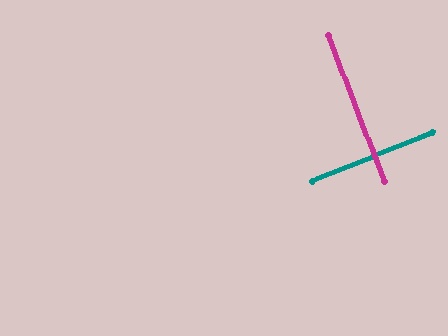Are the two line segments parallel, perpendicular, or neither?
Perpendicular — they meet at approximately 89°.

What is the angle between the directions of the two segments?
Approximately 89 degrees.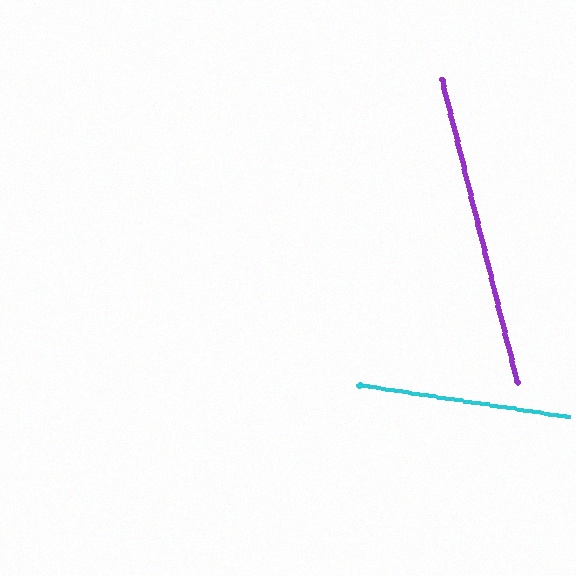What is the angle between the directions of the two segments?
Approximately 67 degrees.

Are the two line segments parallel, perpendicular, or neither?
Neither parallel nor perpendicular — they differ by about 67°.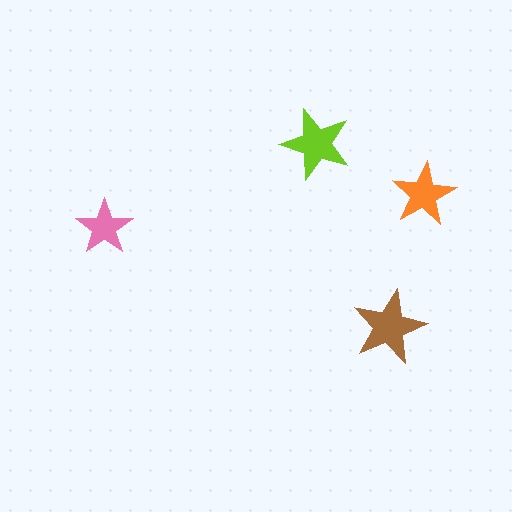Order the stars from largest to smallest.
the brown one, the lime one, the orange one, the pink one.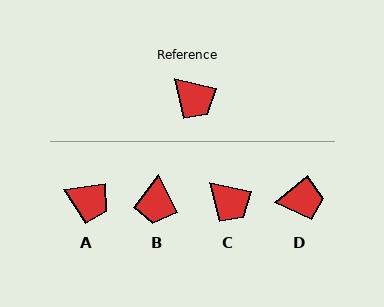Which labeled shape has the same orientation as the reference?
C.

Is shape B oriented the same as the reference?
No, it is off by about 50 degrees.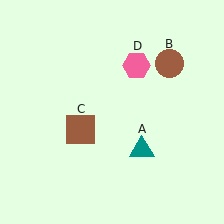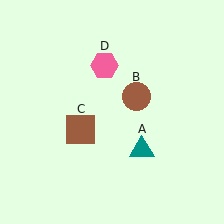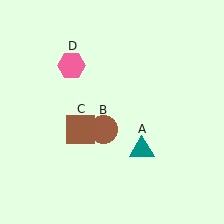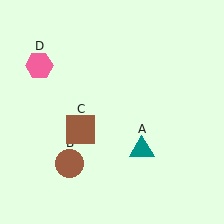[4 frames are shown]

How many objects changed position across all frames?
2 objects changed position: brown circle (object B), pink hexagon (object D).